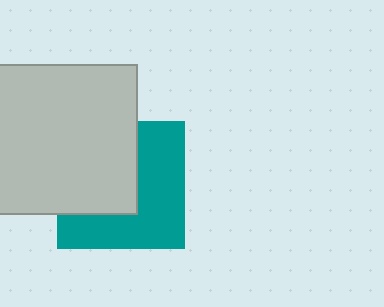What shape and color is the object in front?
The object in front is a light gray rectangle.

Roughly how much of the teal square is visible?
About half of it is visible (roughly 54%).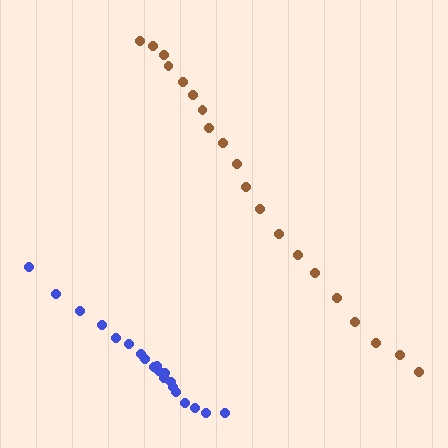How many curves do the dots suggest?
There are 2 distinct paths.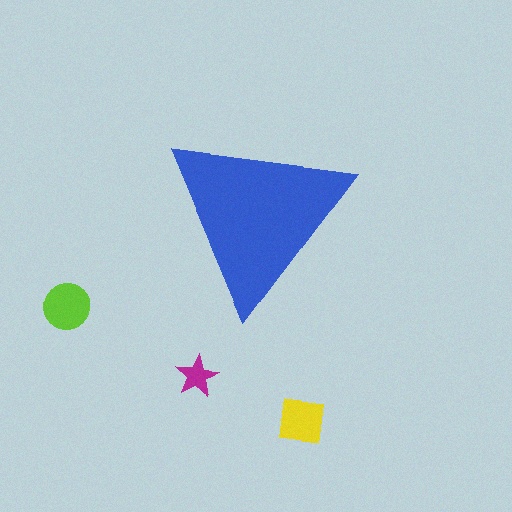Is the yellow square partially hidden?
No, the yellow square is fully visible.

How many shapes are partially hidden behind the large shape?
0 shapes are partially hidden.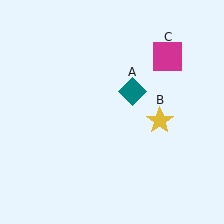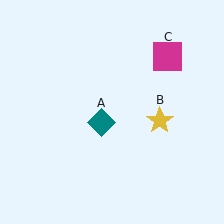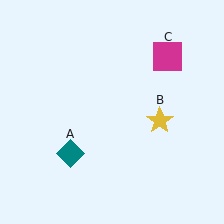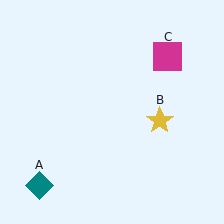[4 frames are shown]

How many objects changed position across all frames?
1 object changed position: teal diamond (object A).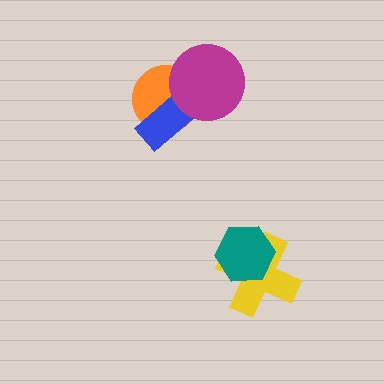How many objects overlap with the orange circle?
2 objects overlap with the orange circle.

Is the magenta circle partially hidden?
No, no other shape covers it.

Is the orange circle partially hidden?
Yes, it is partially covered by another shape.